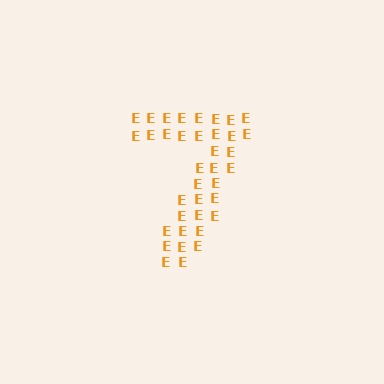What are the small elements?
The small elements are letter E's.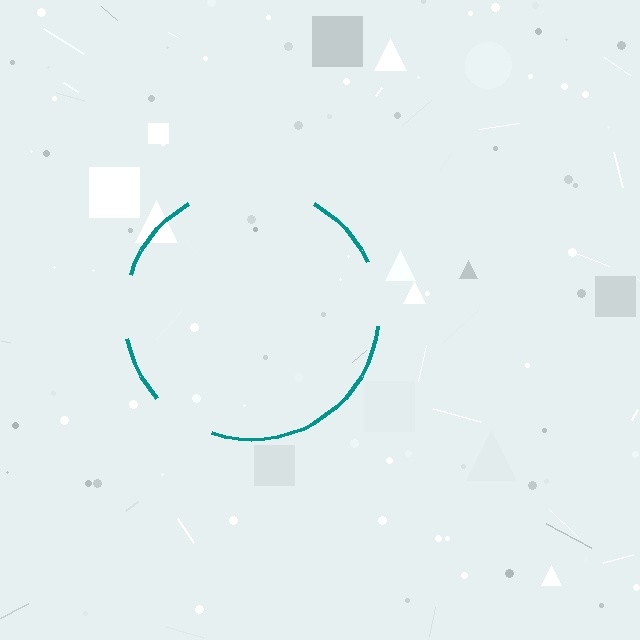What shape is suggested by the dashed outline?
The dashed outline suggests a circle.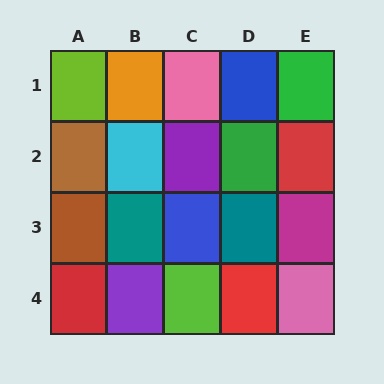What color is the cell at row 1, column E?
Green.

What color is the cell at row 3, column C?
Blue.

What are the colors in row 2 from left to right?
Brown, cyan, purple, green, red.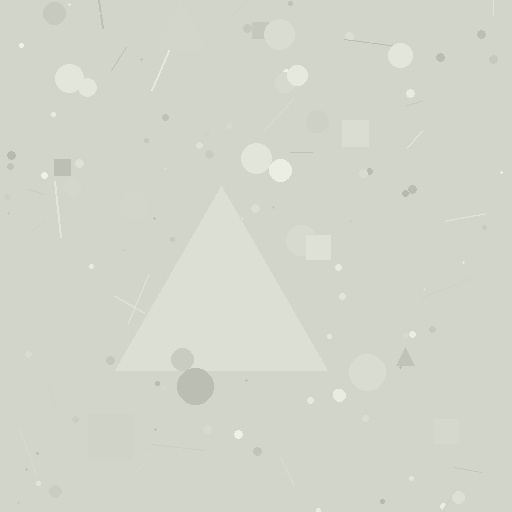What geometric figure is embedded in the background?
A triangle is embedded in the background.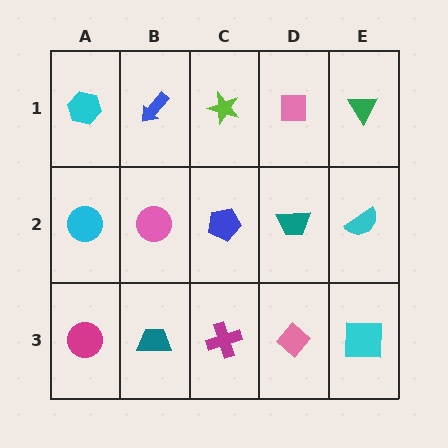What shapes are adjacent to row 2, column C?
A lime star (row 1, column C), a magenta cross (row 3, column C), a pink circle (row 2, column B), a teal trapezoid (row 2, column D).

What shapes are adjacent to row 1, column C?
A blue pentagon (row 2, column C), a blue arrow (row 1, column B), a pink square (row 1, column D).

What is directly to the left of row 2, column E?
A teal trapezoid.